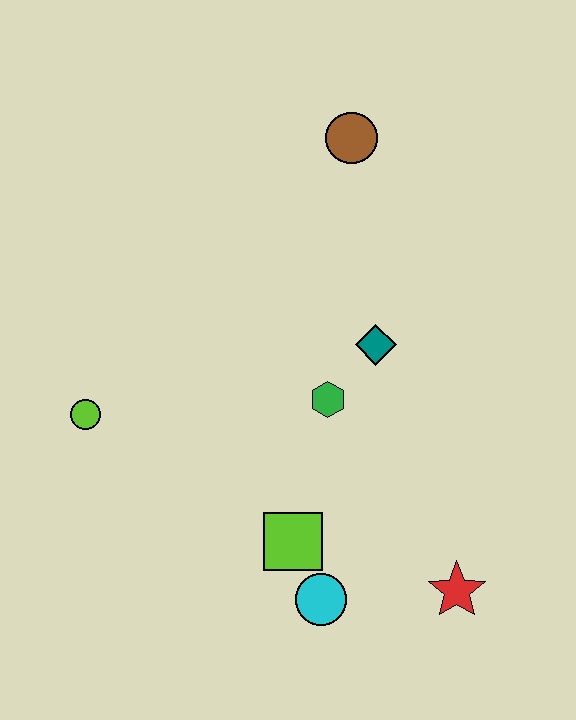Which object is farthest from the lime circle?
The red star is farthest from the lime circle.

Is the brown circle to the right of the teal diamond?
No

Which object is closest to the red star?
The cyan circle is closest to the red star.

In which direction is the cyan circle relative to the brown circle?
The cyan circle is below the brown circle.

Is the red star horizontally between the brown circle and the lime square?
No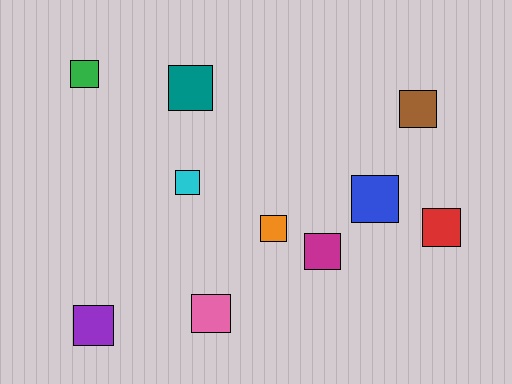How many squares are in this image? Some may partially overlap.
There are 10 squares.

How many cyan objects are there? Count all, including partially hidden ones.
There is 1 cyan object.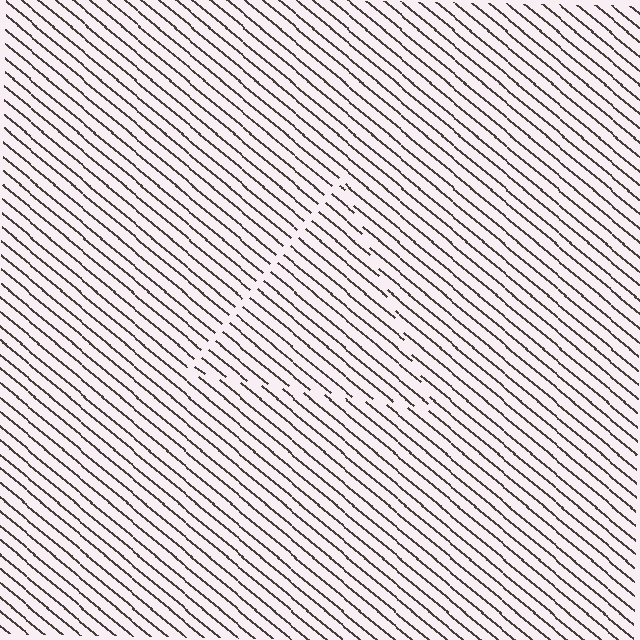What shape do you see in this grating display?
An illusory triangle. The interior of the shape contains the same grating, shifted by half a period — the contour is defined by the phase discontinuity where line-ends from the inner and outer gratings abut.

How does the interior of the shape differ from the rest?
The interior of the shape contains the same grating, shifted by half a period — the contour is defined by the phase discontinuity where line-ends from the inner and outer gratings abut.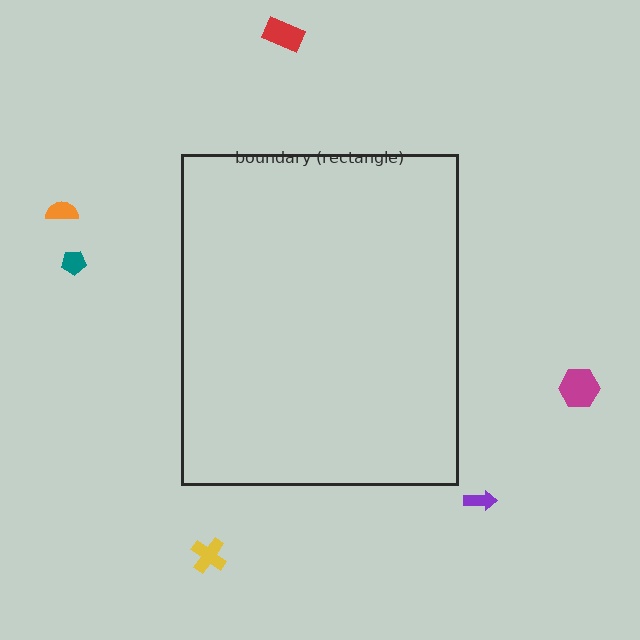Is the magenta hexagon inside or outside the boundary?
Outside.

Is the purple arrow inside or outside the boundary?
Outside.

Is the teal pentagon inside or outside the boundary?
Outside.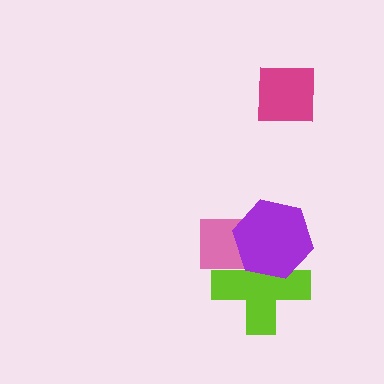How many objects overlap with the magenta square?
0 objects overlap with the magenta square.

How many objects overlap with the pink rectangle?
2 objects overlap with the pink rectangle.